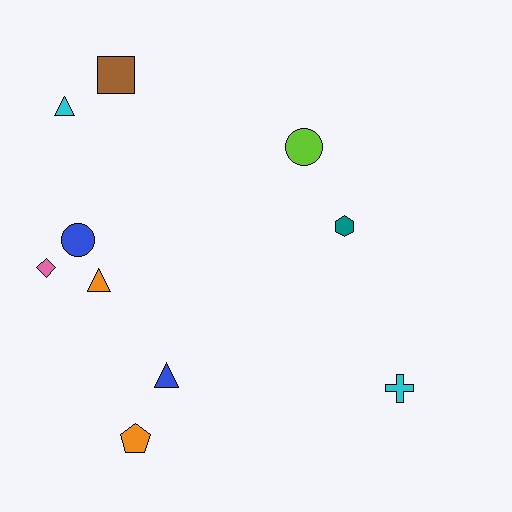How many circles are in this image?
There are 2 circles.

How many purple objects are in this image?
There are no purple objects.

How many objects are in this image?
There are 10 objects.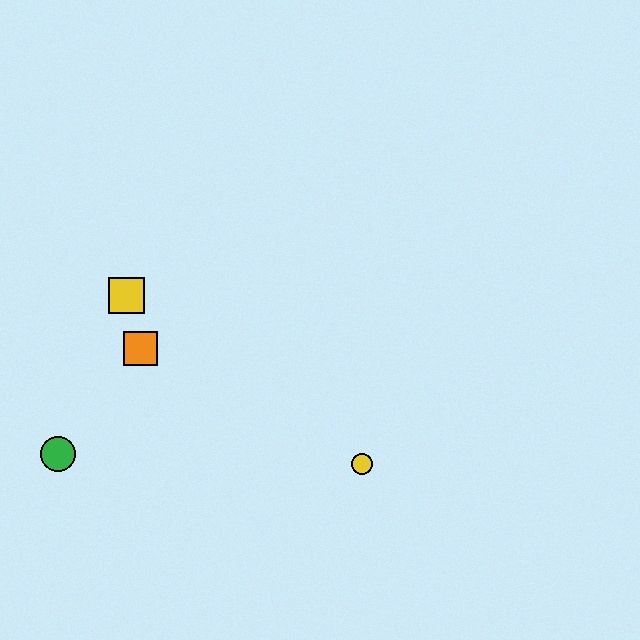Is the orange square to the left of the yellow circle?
Yes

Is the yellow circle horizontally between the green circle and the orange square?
No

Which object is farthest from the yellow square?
The yellow circle is farthest from the yellow square.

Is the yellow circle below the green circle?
Yes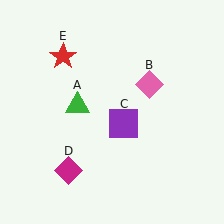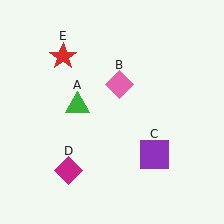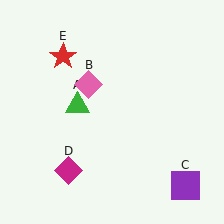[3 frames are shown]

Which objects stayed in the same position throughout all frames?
Green triangle (object A) and magenta diamond (object D) and red star (object E) remained stationary.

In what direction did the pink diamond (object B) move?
The pink diamond (object B) moved left.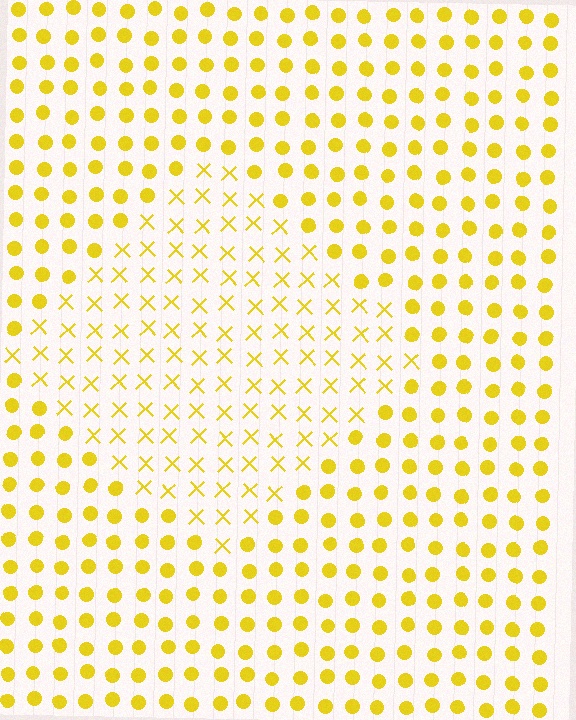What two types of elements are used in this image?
The image uses X marks inside the diamond region and circles outside it.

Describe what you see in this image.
The image is filled with small yellow elements arranged in a uniform grid. A diamond-shaped region contains X marks, while the surrounding area contains circles. The boundary is defined purely by the change in element shape.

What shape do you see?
I see a diamond.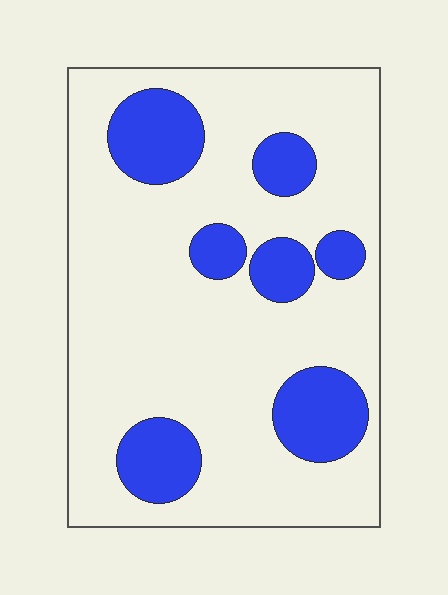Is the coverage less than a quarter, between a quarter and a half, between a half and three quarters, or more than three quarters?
Less than a quarter.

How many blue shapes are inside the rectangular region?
7.